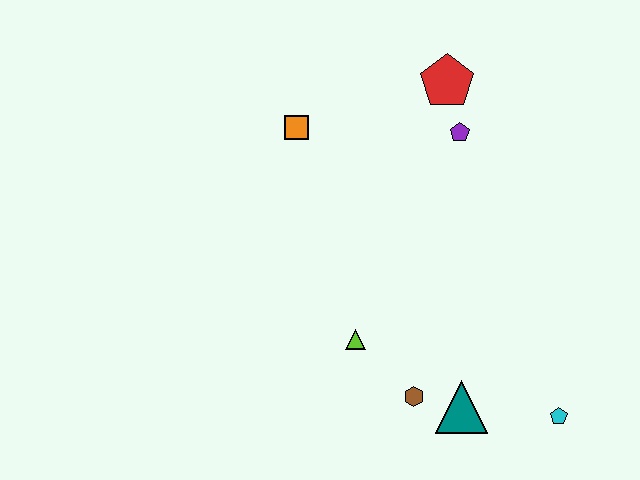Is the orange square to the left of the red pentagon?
Yes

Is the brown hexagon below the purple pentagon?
Yes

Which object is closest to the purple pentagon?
The red pentagon is closest to the purple pentagon.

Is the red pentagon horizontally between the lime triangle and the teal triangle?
Yes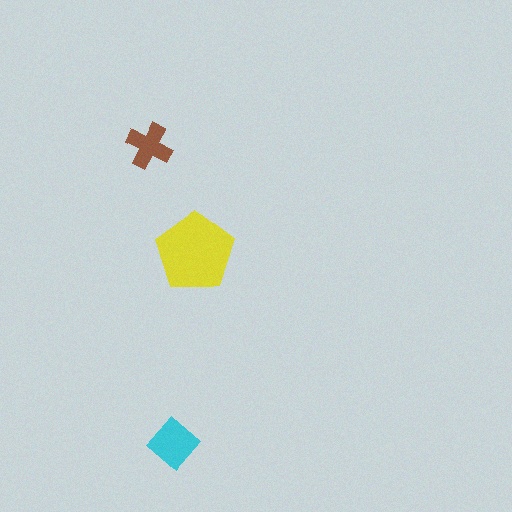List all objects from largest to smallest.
The yellow pentagon, the cyan diamond, the brown cross.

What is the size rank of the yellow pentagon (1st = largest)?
1st.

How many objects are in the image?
There are 3 objects in the image.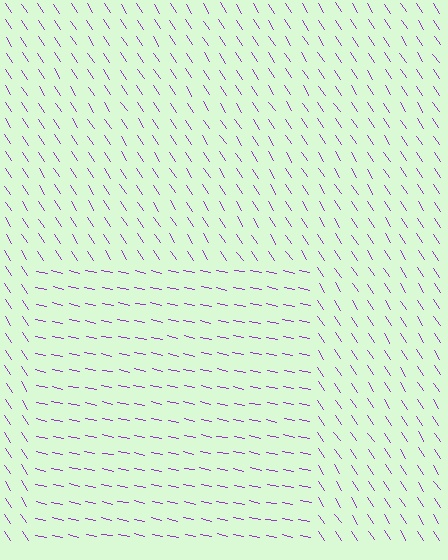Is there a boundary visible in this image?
Yes, there is a texture boundary formed by a change in line orientation.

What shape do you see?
I see a rectangle.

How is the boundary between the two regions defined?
The boundary is defined purely by a change in line orientation (approximately 45 degrees difference). All lines are the same color and thickness.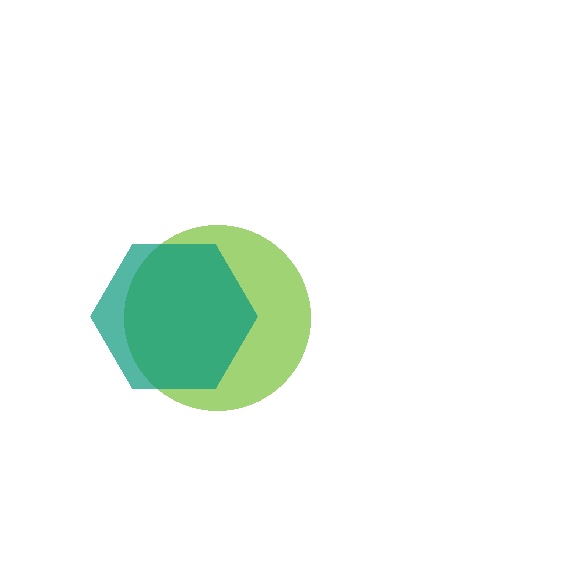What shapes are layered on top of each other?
The layered shapes are: a lime circle, a teal hexagon.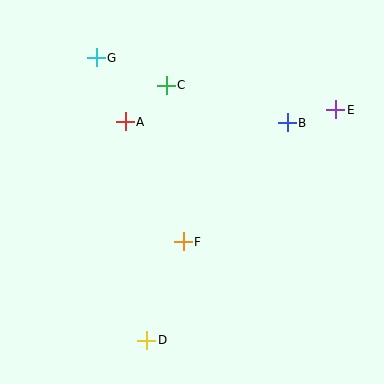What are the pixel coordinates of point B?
Point B is at (287, 123).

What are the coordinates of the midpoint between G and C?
The midpoint between G and C is at (131, 72).